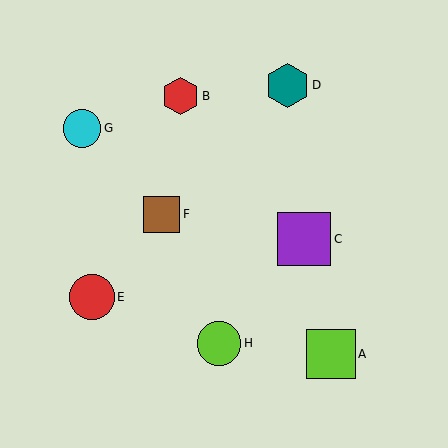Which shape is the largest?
The purple square (labeled C) is the largest.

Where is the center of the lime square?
The center of the lime square is at (331, 354).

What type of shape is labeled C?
Shape C is a purple square.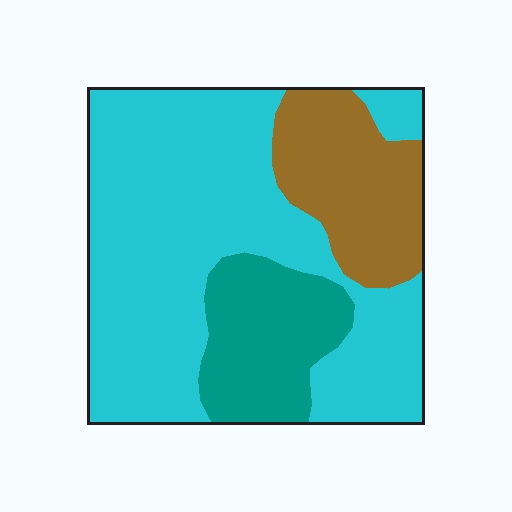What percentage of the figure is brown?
Brown takes up between a sixth and a third of the figure.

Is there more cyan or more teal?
Cyan.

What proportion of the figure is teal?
Teal covers 18% of the figure.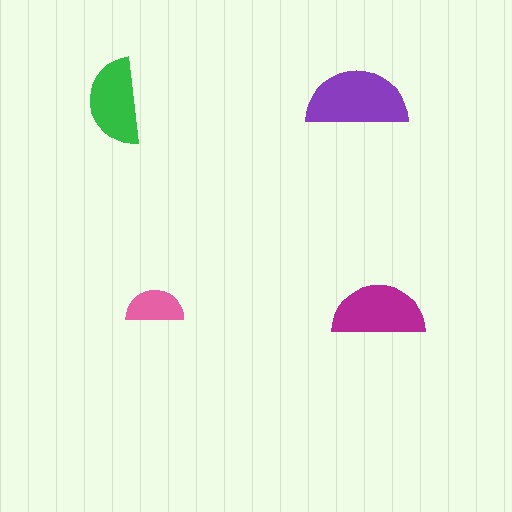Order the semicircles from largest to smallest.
the purple one, the magenta one, the green one, the pink one.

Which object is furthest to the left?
The green semicircle is leftmost.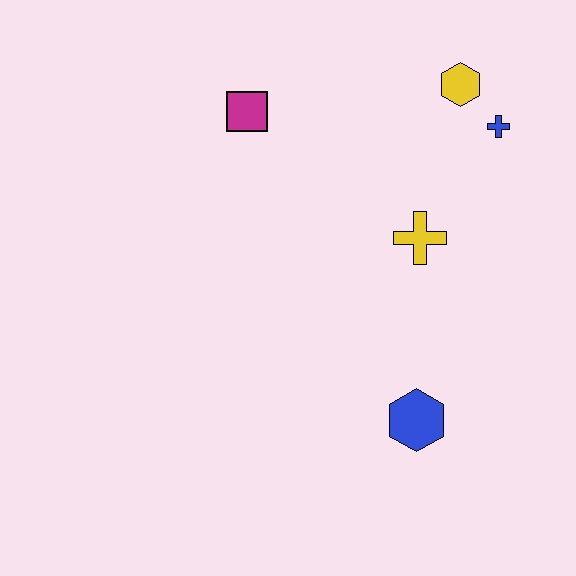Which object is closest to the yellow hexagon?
The blue cross is closest to the yellow hexagon.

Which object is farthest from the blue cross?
The blue hexagon is farthest from the blue cross.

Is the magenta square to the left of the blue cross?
Yes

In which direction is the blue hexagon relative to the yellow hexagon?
The blue hexagon is below the yellow hexagon.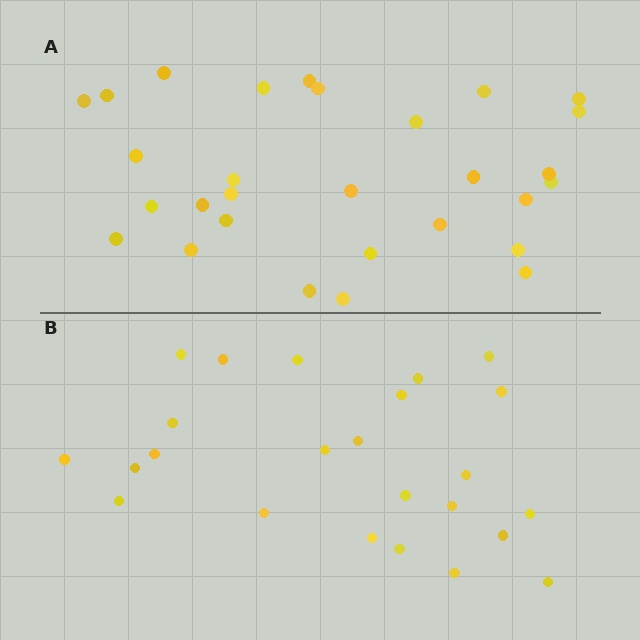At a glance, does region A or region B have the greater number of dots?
Region A (the top region) has more dots.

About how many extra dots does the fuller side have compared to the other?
Region A has about 5 more dots than region B.